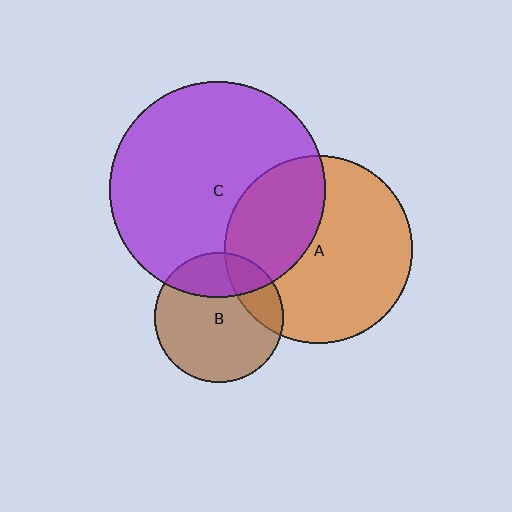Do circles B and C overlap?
Yes.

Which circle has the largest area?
Circle C (purple).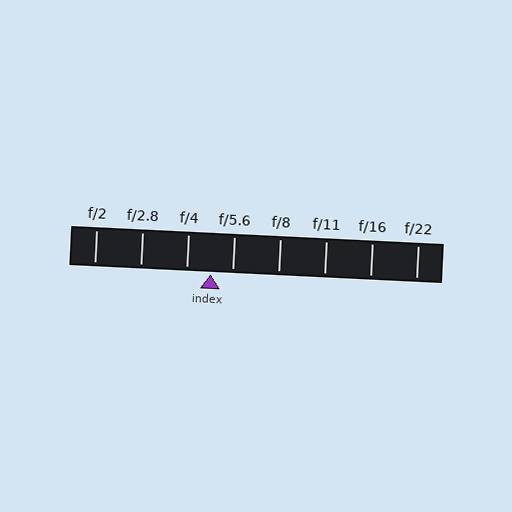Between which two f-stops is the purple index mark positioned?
The index mark is between f/4 and f/5.6.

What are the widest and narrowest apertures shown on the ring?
The widest aperture shown is f/2 and the narrowest is f/22.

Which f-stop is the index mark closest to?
The index mark is closest to f/5.6.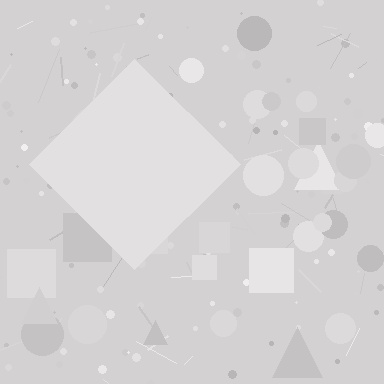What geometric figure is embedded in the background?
A diamond is embedded in the background.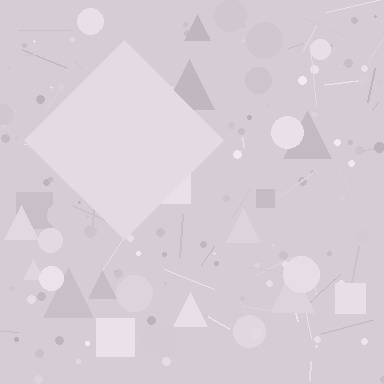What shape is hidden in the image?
A diamond is hidden in the image.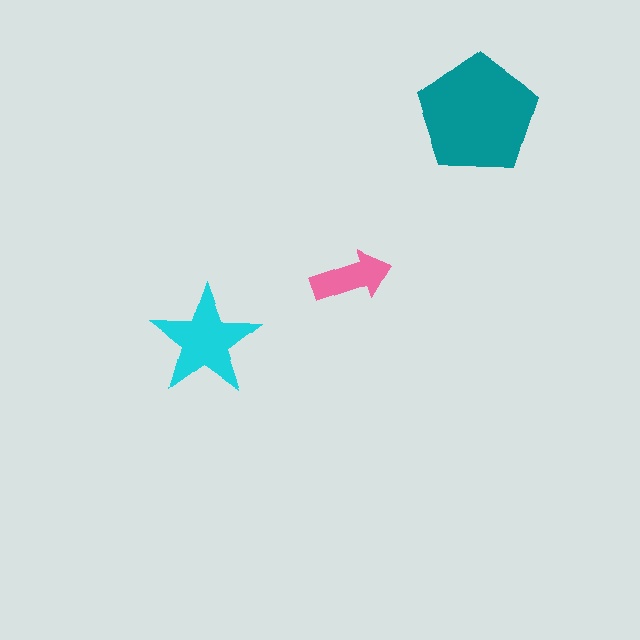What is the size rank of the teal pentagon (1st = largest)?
1st.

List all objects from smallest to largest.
The pink arrow, the cyan star, the teal pentagon.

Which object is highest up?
The teal pentagon is topmost.